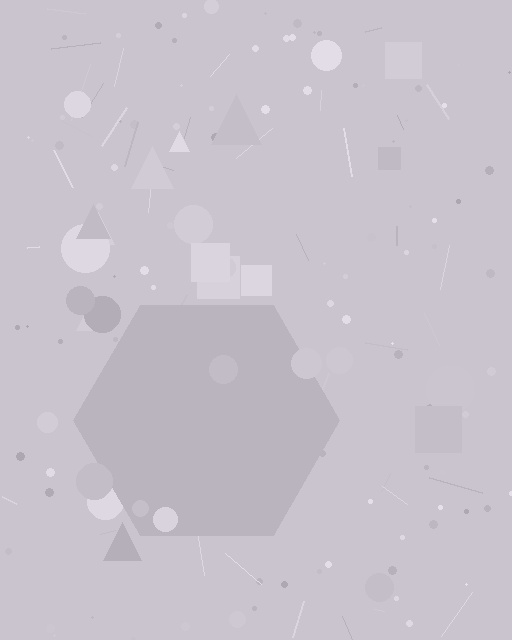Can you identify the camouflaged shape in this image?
The camouflaged shape is a hexagon.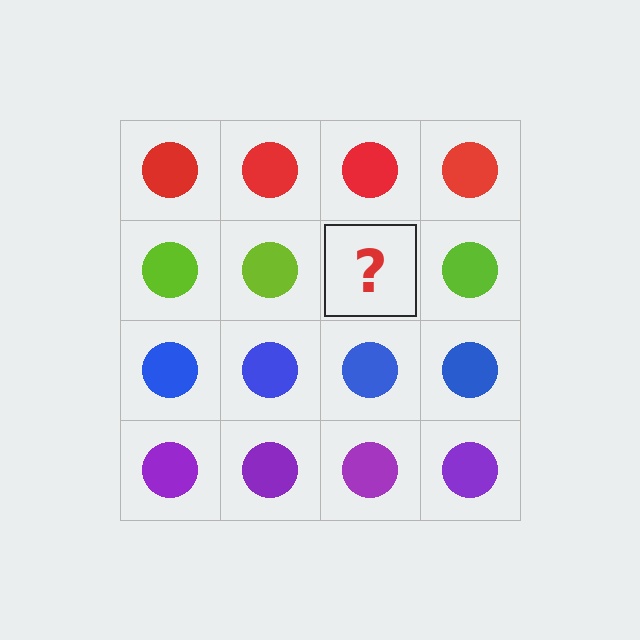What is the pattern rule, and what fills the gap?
The rule is that each row has a consistent color. The gap should be filled with a lime circle.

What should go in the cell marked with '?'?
The missing cell should contain a lime circle.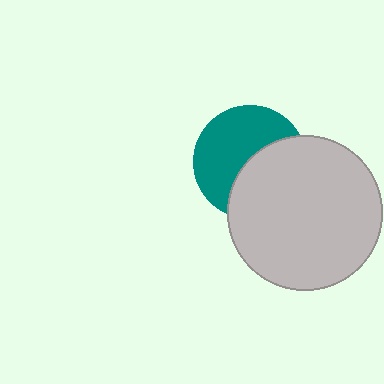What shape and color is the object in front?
The object in front is a light gray circle.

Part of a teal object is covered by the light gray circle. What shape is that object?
It is a circle.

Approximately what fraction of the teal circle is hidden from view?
Roughly 45% of the teal circle is hidden behind the light gray circle.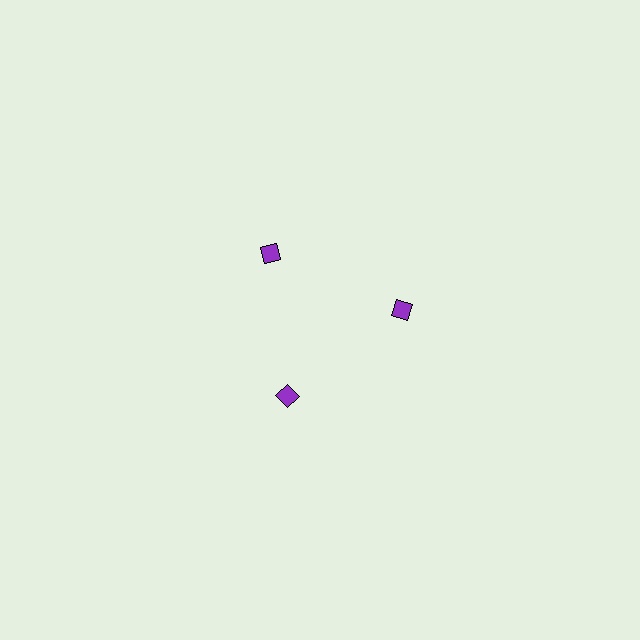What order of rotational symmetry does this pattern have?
This pattern has 3-fold rotational symmetry.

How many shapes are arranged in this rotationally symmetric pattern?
There are 3 shapes, arranged in 3 groups of 1.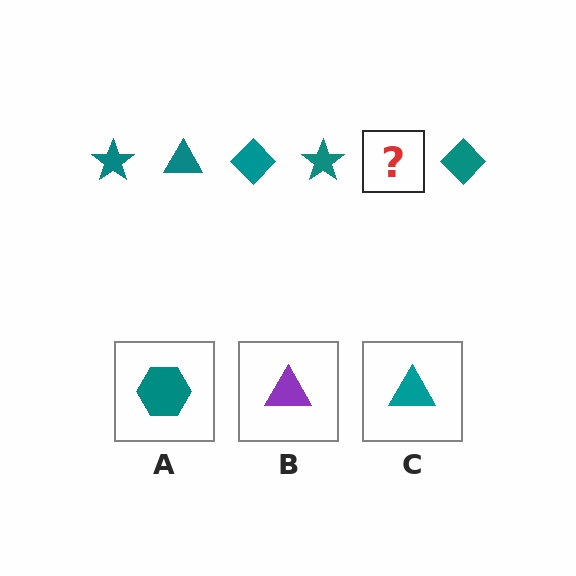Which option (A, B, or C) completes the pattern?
C.